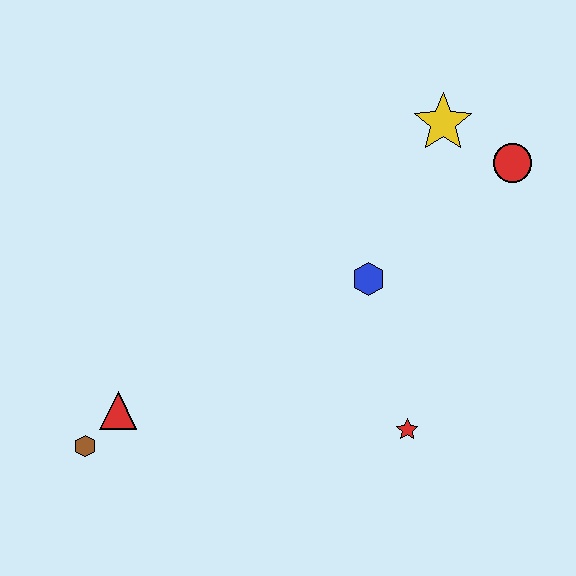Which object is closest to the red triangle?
The brown hexagon is closest to the red triangle.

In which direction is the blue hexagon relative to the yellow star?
The blue hexagon is below the yellow star.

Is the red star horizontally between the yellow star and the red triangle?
Yes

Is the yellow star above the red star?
Yes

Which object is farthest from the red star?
The brown hexagon is farthest from the red star.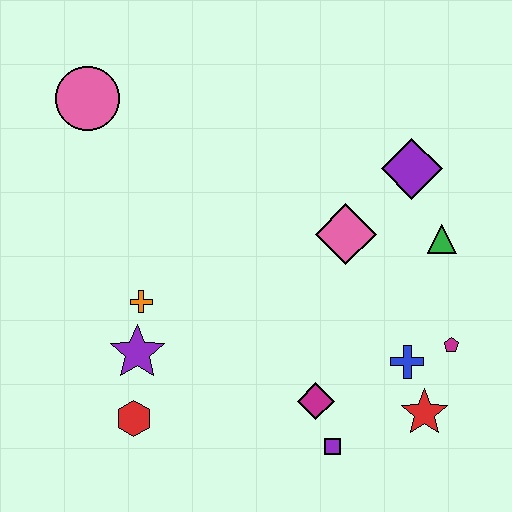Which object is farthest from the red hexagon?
The purple diamond is farthest from the red hexagon.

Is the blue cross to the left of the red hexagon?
No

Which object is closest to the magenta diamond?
The purple square is closest to the magenta diamond.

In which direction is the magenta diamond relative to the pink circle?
The magenta diamond is below the pink circle.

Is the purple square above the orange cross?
No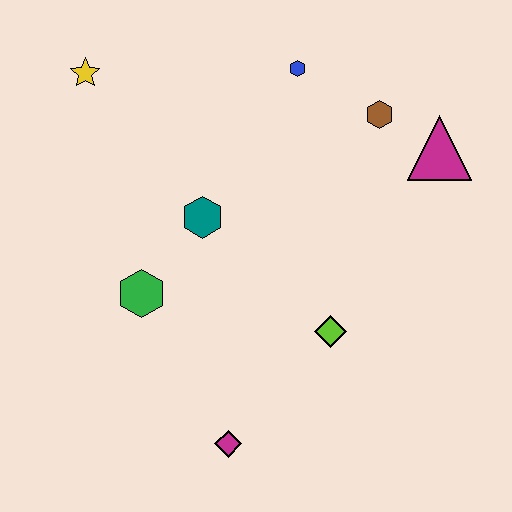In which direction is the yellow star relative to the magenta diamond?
The yellow star is above the magenta diamond.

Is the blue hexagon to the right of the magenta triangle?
No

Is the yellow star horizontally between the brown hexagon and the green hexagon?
No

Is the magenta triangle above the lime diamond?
Yes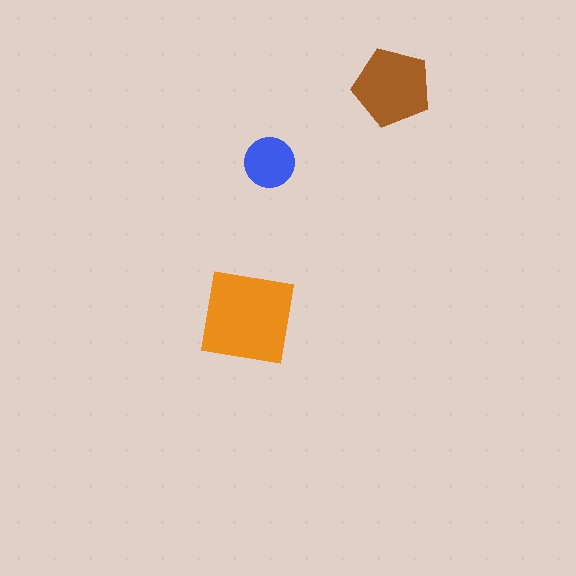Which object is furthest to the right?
The brown pentagon is rightmost.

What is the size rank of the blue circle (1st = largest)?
3rd.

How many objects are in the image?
There are 3 objects in the image.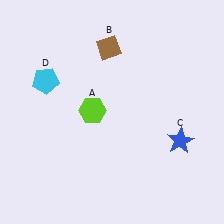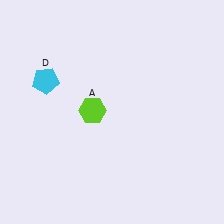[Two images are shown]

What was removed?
The brown diamond (B), the blue star (C) were removed in Image 2.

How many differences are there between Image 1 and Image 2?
There are 2 differences between the two images.